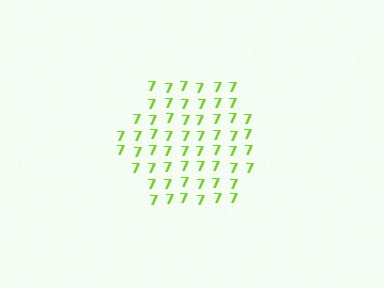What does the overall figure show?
The overall figure shows a hexagon.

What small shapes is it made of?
It is made of small digit 7's.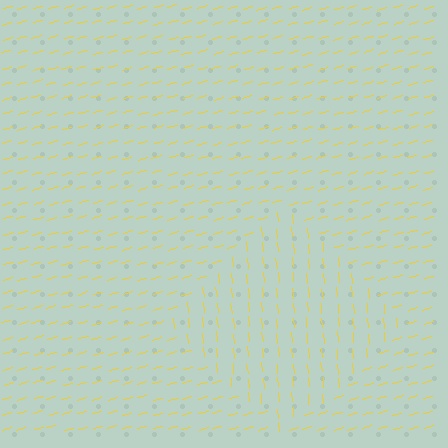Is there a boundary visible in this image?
Yes, there is a texture boundary formed by a change in line orientation.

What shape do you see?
I see a diamond.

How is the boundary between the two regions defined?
The boundary is defined purely by a change in line orientation (approximately 80 degrees difference). All lines are the same color and thickness.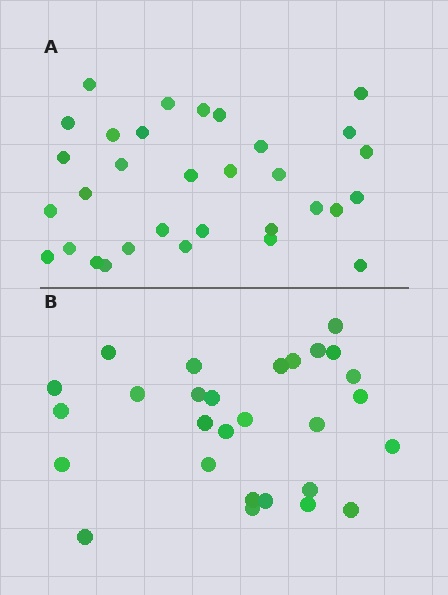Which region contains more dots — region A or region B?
Region A (the top region) has more dots.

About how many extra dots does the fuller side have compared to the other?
Region A has about 4 more dots than region B.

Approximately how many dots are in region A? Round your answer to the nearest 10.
About 30 dots. (The exact count is 32, which rounds to 30.)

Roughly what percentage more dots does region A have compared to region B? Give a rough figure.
About 15% more.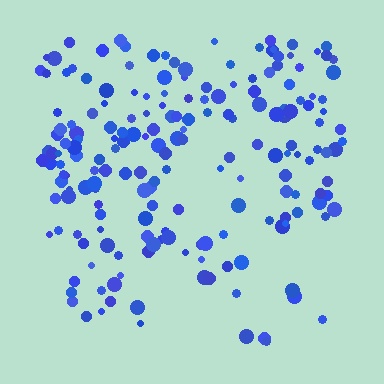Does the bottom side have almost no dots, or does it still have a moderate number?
Still a moderate number, just noticeably fewer than the top.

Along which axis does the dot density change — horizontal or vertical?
Vertical.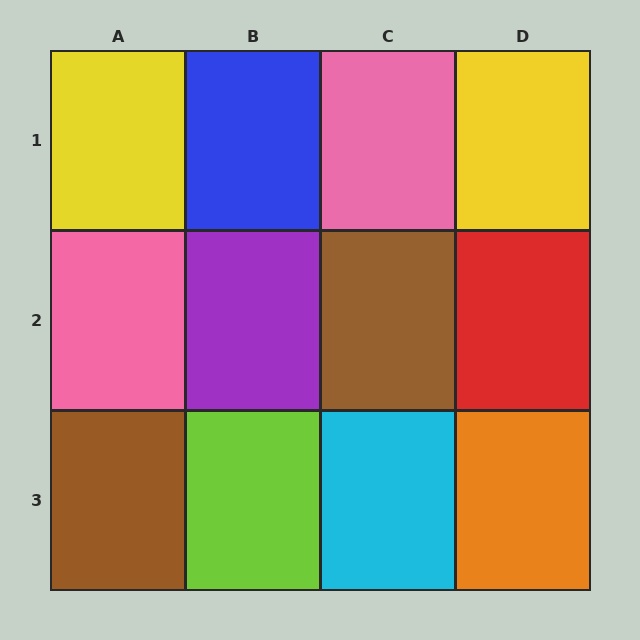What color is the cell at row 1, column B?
Blue.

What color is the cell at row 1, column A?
Yellow.